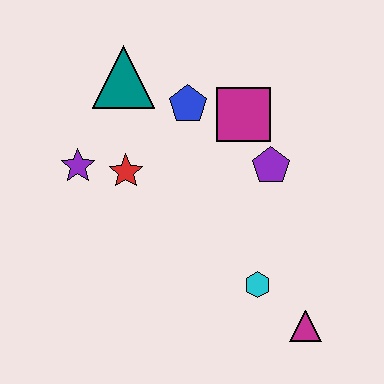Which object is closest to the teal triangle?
The blue pentagon is closest to the teal triangle.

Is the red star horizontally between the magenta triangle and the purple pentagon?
No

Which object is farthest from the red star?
The magenta triangle is farthest from the red star.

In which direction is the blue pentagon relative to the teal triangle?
The blue pentagon is to the right of the teal triangle.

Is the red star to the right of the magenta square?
No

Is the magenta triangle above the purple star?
No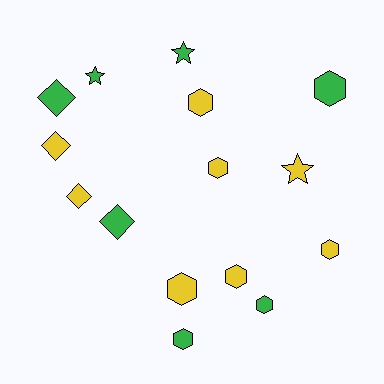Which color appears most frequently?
Yellow, with 8 objects.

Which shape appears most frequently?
Hexagon, with 8 objects.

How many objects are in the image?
There are 15 objects.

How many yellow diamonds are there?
There are 2 yellow diamonds.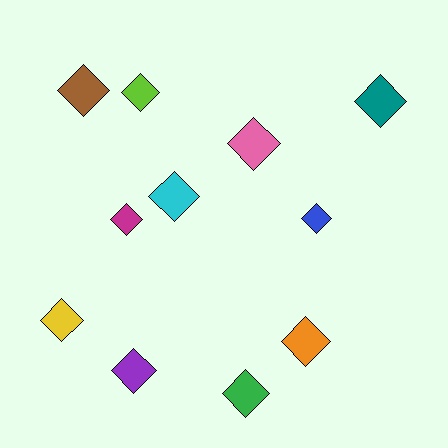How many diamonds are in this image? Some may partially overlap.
There are 11 diamonds.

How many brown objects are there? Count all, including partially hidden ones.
There is 1 brown object.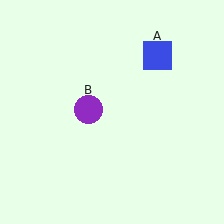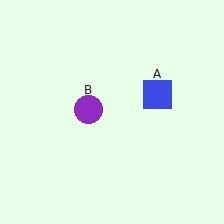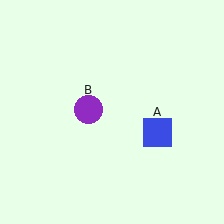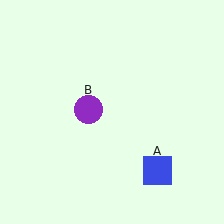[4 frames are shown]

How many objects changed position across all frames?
1 object changed position: blue square (object A).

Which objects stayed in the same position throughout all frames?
Purple circle (object B) remained stationary.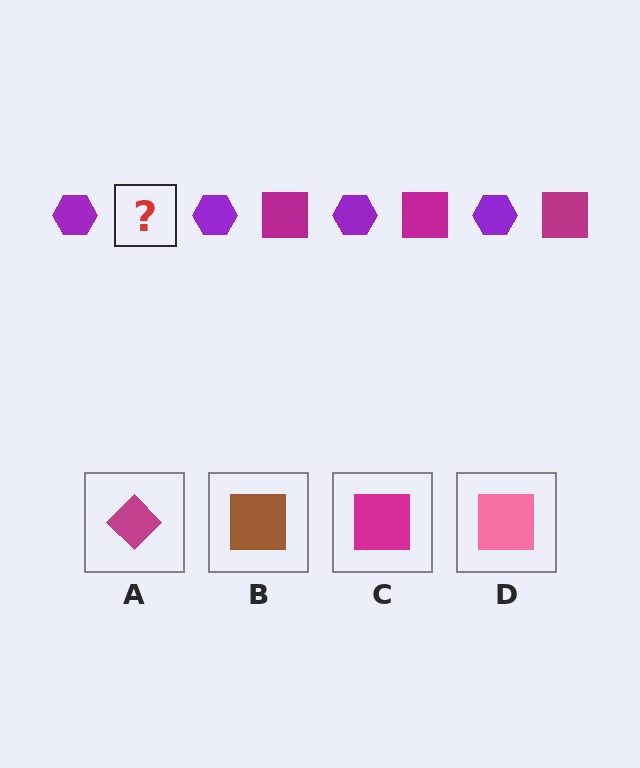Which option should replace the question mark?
Option C.